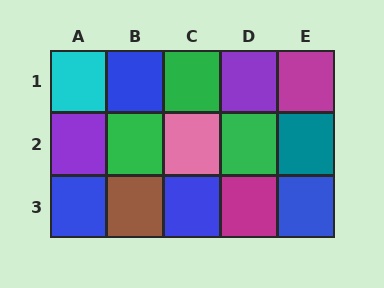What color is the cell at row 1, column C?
Green.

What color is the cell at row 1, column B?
Blue.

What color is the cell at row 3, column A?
Blue.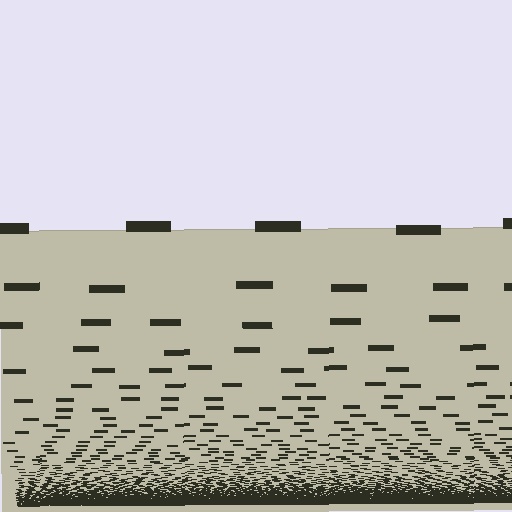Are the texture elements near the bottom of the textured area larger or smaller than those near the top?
Smaller. The gradient is inverted — elements near the bottom are smaller and denser.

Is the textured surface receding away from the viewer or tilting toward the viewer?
The surface appears to tilt toward the viewer. Texture elements get larger and sparser toward the top.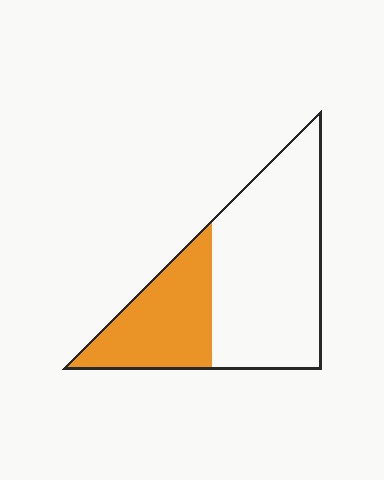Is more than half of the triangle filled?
No.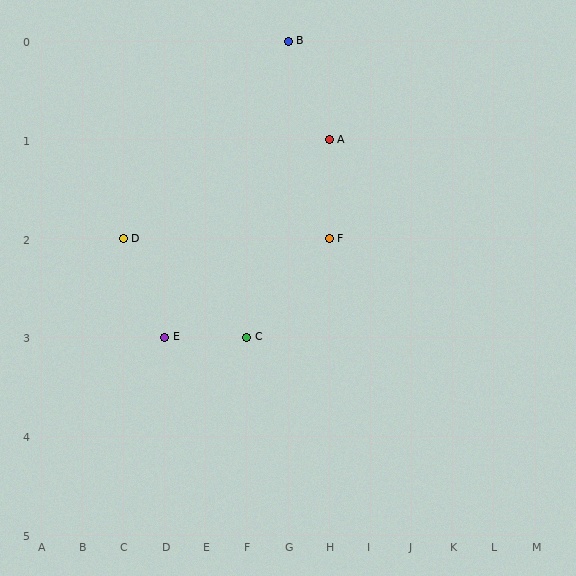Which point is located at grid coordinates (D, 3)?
Point E is at (D, 3).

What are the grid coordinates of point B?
Point B is at grid coordinates (G, 0).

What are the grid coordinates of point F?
Point F is at grid coordinates (H, 2).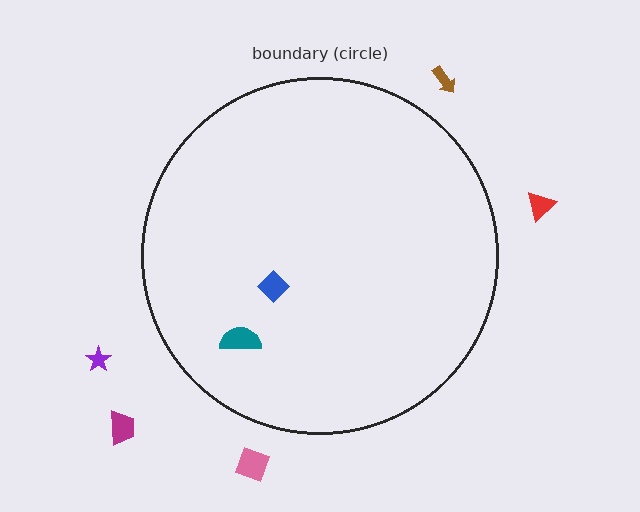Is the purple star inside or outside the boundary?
Outside.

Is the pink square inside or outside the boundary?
Outside.